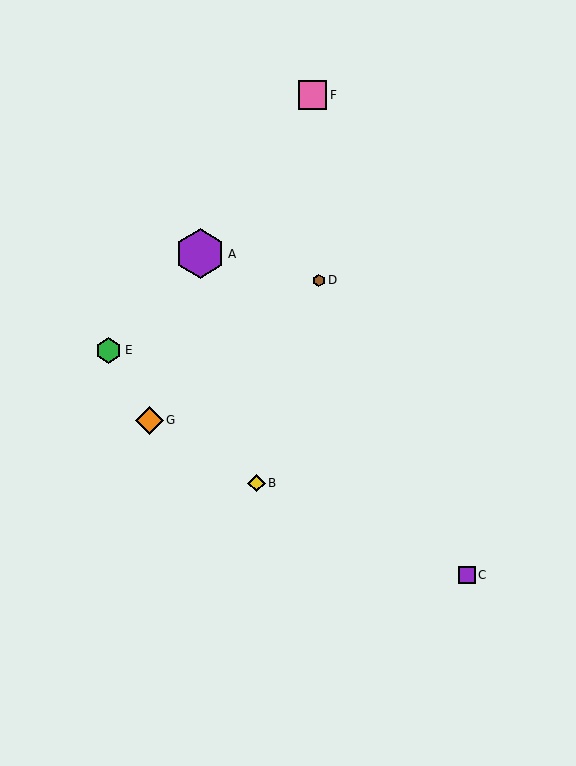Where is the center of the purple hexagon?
The center of the purple hexagon is at (200, 254).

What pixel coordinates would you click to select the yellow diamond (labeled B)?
Click at (256, 483) to select the yellow diamond B.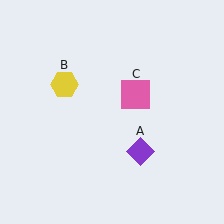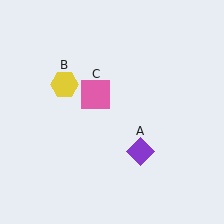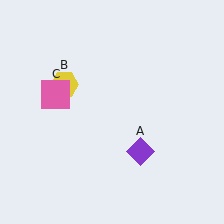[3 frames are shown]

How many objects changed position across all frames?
1 object changed position: pink square (object C).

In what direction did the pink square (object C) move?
The pink square (object C) moved left.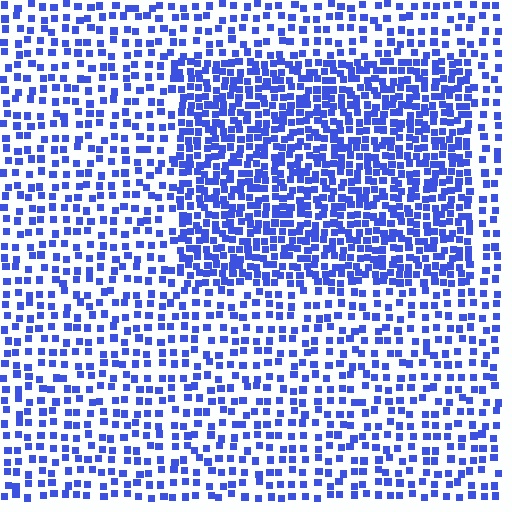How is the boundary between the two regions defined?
The boundary is defined by a change in element density (approximately 2.0x ratio). All elements are the same color, size, and shape.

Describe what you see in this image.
The image contains small blue elements arranged at two different densities. A rectangle-shaped region is visible where the elements are more densely packed than the surrounding area.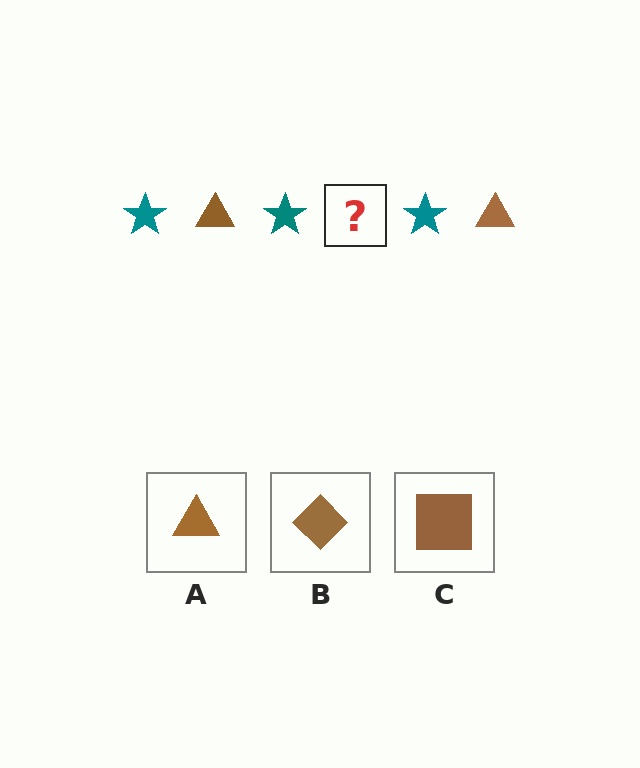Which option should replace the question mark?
Option A.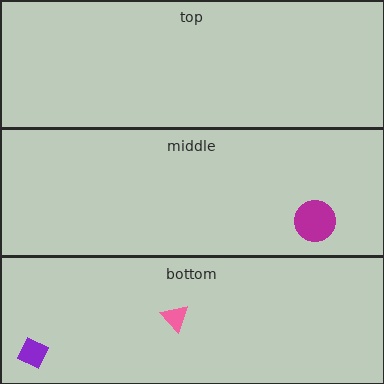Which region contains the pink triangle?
The bottom region.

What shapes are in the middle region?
The magenta circle.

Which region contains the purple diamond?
The bottom region.